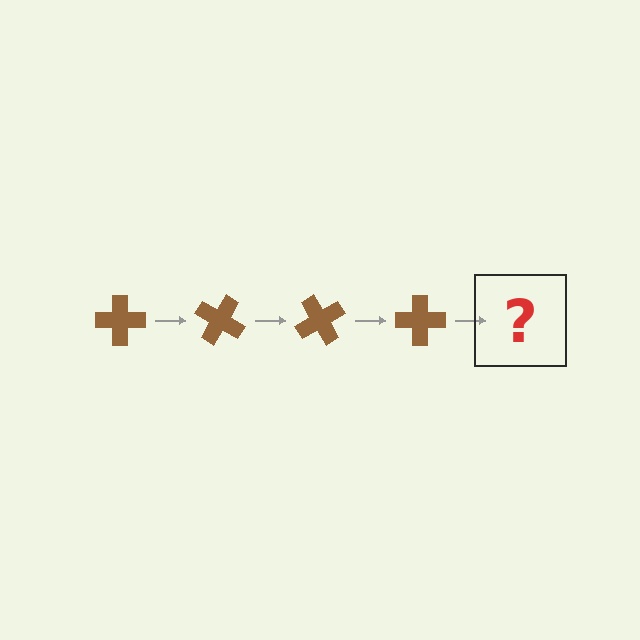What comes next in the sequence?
The next element should be a brown cross rotated 120 degrees.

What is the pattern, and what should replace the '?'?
The pattern is that the cross rotates 30 degrees each step. The '?' should be a brown cross rotated 120 degrees.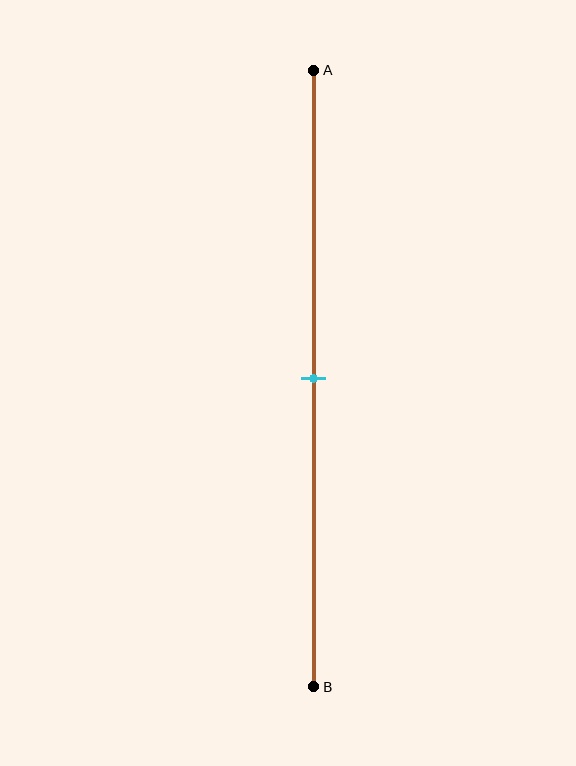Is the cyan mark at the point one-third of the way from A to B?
No, the mark is at about 50% from A, not at the 33% one-third point.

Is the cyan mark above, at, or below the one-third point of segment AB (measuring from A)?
The cyan mark is below the one-third point of segment AB.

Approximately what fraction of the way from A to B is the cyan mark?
The cyan mark is approximately 50% of the way from A to B.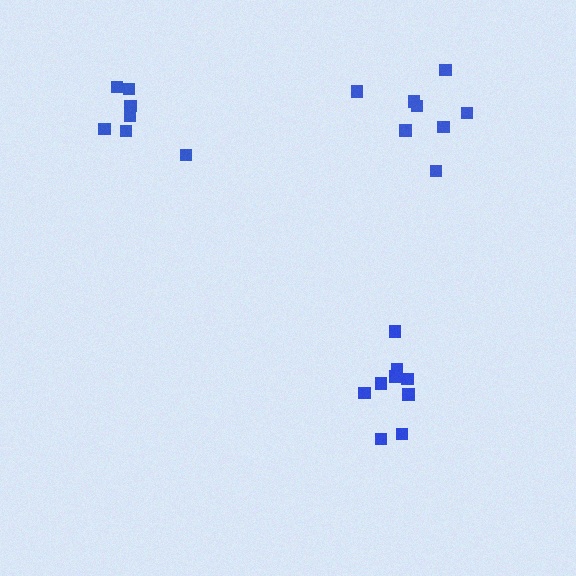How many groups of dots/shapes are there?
There are 3 groups.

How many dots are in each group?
Group 1: 8 dots, Group 2: 9 dots, Group 3: 7 dots (24 total).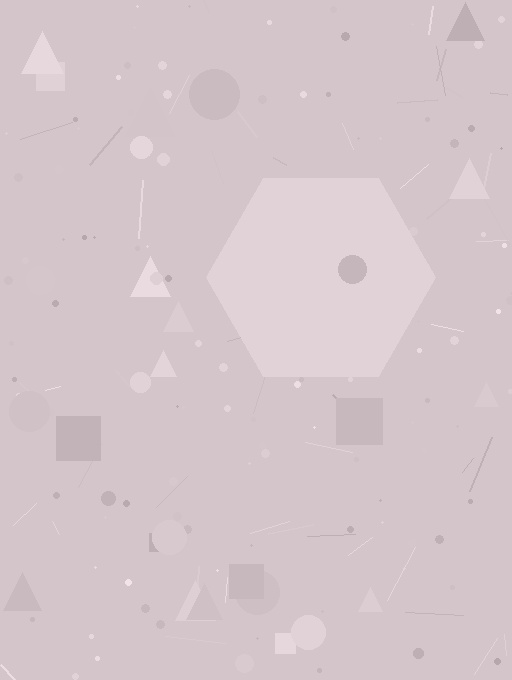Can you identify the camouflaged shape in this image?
The camouflaged shape is a hexagon.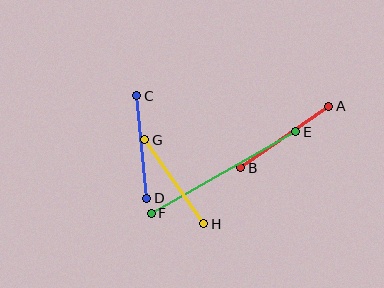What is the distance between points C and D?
The distance is approximately 103 pixels.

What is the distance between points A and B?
The distance is approximately 107 pixels.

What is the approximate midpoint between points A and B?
The midpoint is at approximately (285, 137) pixels.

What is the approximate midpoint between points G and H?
The midpoint is at approximately (174, 182) pixels.